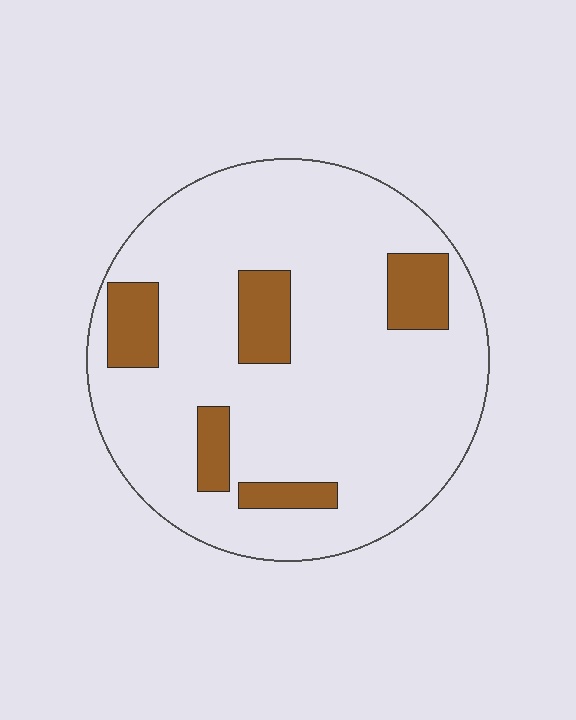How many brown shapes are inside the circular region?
5.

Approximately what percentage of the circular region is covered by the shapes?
Approximately 15%.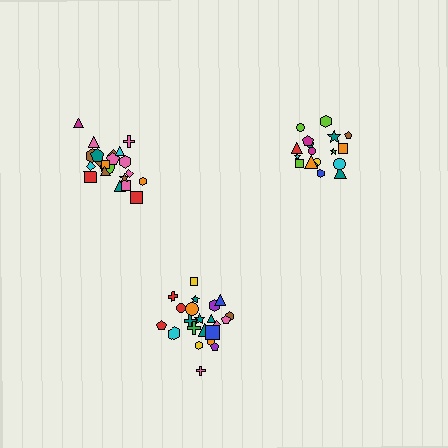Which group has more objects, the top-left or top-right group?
The top-left group.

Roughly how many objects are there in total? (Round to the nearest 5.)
Roughly 60 objects in total.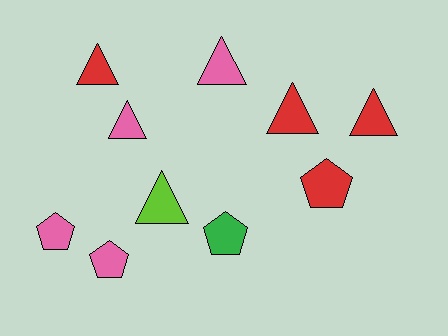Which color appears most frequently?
Pink, with 4 objects.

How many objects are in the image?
There are 10 objects.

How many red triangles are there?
There are 3 red triangles.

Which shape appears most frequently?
Triangle, with 6 objects.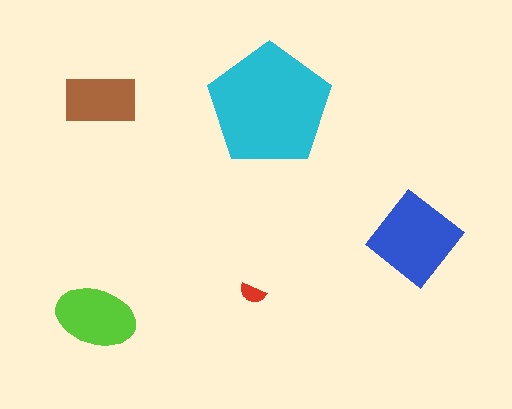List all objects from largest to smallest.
The cyan pentagon, the blue diamond, the lime ellipse, the brown rectangle, the red semicircle.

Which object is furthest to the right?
The blue diamond is rightmost.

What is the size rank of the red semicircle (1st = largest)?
5th.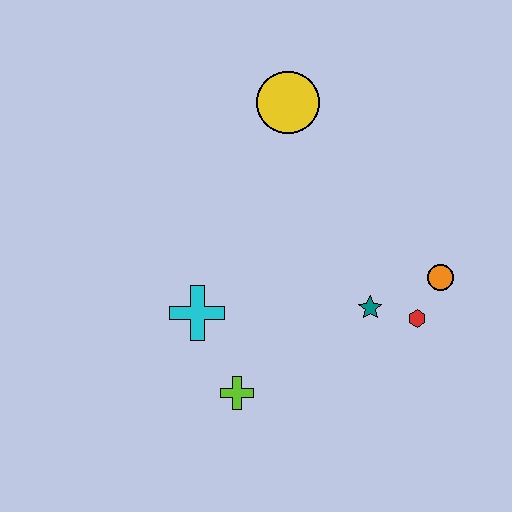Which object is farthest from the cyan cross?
The orange circle is farthest from the cyan cross.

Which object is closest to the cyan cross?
The lime cross is closest to the cyan cross.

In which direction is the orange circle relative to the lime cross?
The orange circle is to the right of the lime cross.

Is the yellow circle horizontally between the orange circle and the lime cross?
Yes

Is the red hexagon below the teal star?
Yes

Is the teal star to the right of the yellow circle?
Yes